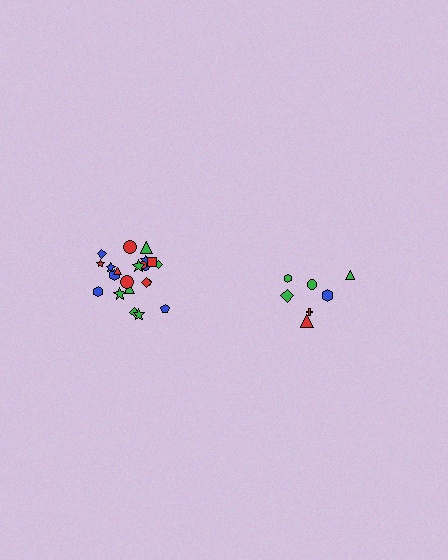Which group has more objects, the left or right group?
The left group.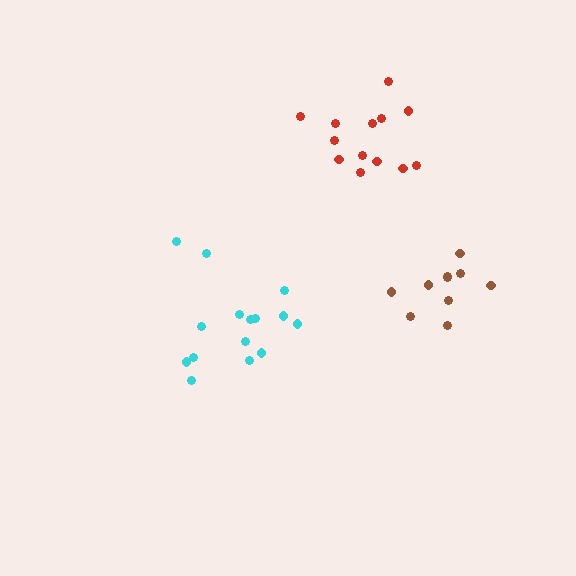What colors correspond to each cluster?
The clusters are colored: red, cyan, brown.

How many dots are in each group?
Group 1: 13 dots, Group 2: 15 dots, Group 3: 10 dots (38 total).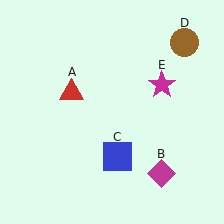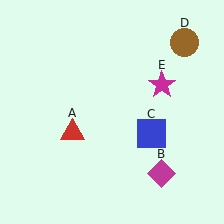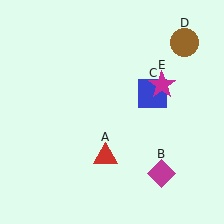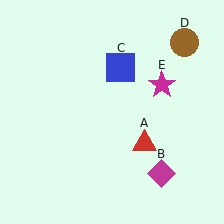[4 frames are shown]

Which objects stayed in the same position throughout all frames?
Magenta diamond (object B) and brown circle (object D) and magenta star (object E) remained stationary.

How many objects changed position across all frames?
2 objects changed position: red triangle (object A), blue square (object C).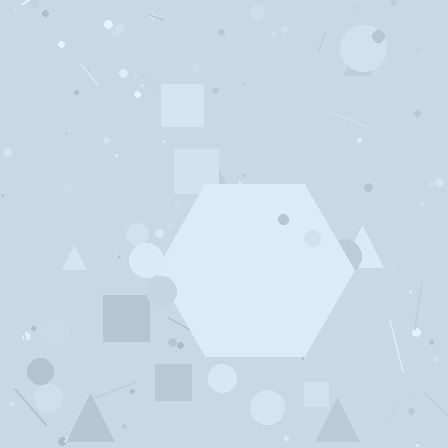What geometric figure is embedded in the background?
A hexagon is embedded in the background.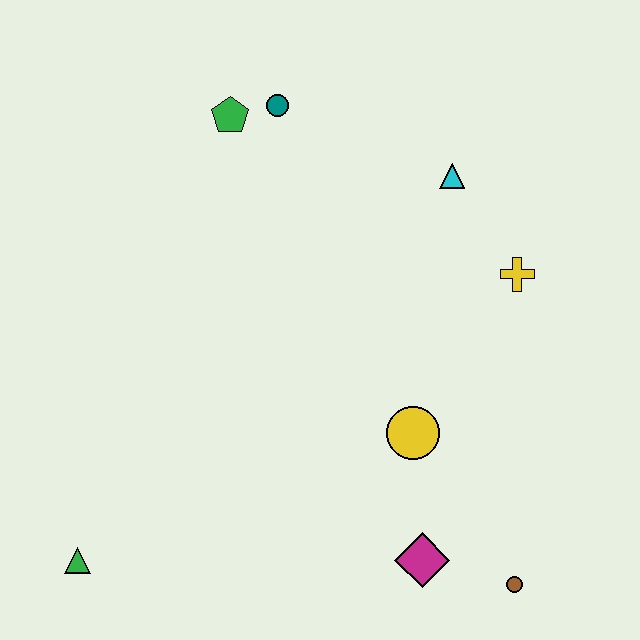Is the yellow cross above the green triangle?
Yes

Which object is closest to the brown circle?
The magenta diamond is closest to the brown circle.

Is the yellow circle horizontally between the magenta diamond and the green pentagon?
Yes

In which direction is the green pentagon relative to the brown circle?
The green pentagon is above the brown circle.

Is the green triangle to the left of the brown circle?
Yes